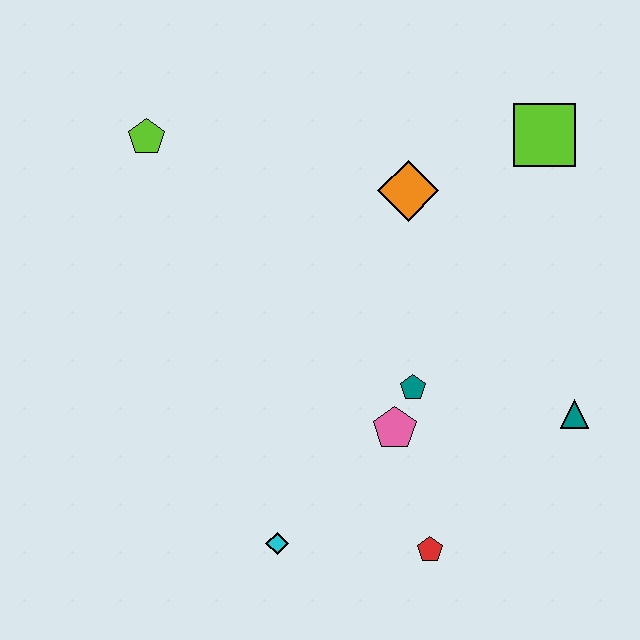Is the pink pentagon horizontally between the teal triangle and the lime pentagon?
Yes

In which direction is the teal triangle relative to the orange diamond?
The teal triangle is below the orange diamond.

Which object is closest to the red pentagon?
The pink pentagon is closest to the red pentagon.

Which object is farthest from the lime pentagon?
The teal triangle is farthest from the lime pentagon.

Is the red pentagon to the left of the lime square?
Yes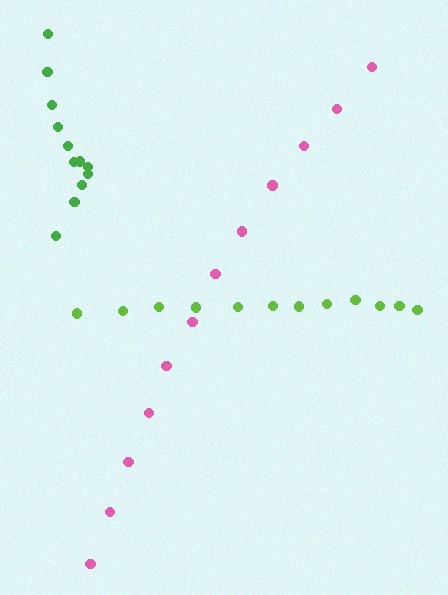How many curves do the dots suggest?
There are 3 distinct paths.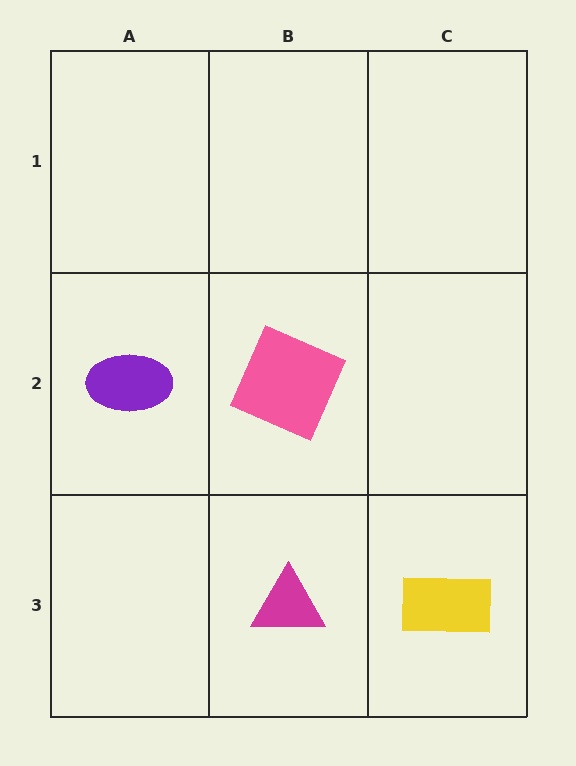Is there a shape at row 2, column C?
No, that cell is empty.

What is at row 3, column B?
A magenta triangle.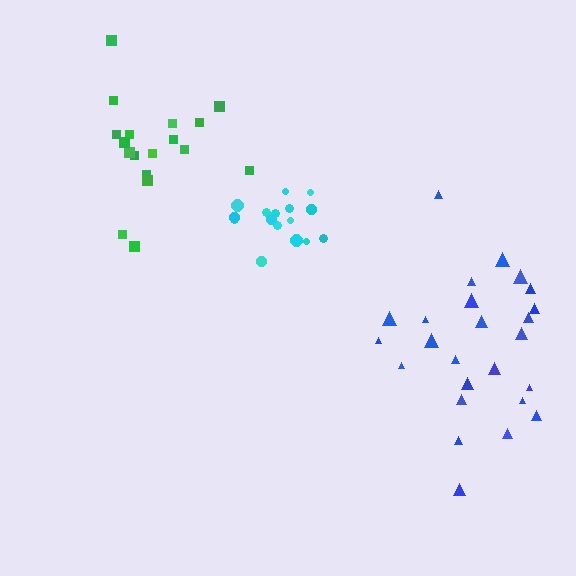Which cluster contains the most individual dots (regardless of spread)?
Blue (26).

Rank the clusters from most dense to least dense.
cyan, blue, green.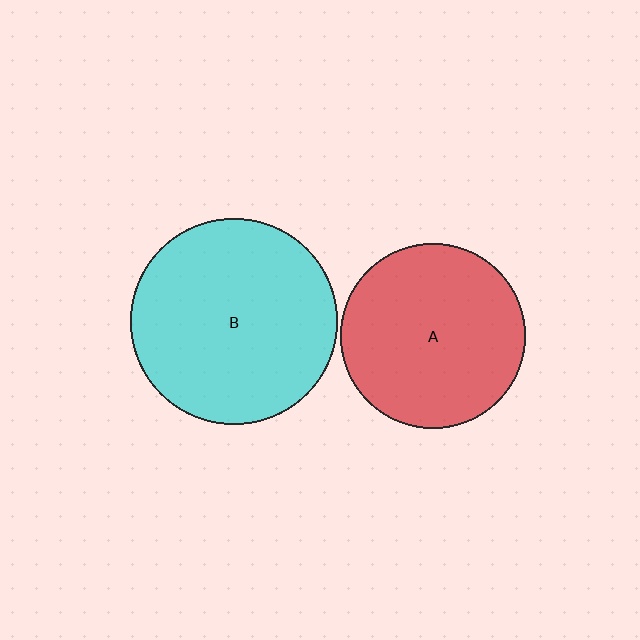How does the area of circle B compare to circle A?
Approximately 1.3 times.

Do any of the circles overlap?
No, none of the circles overlap.